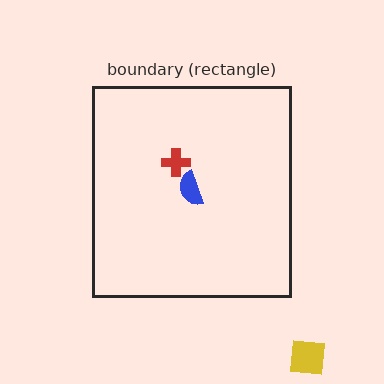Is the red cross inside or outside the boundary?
Inside.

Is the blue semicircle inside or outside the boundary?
Inside.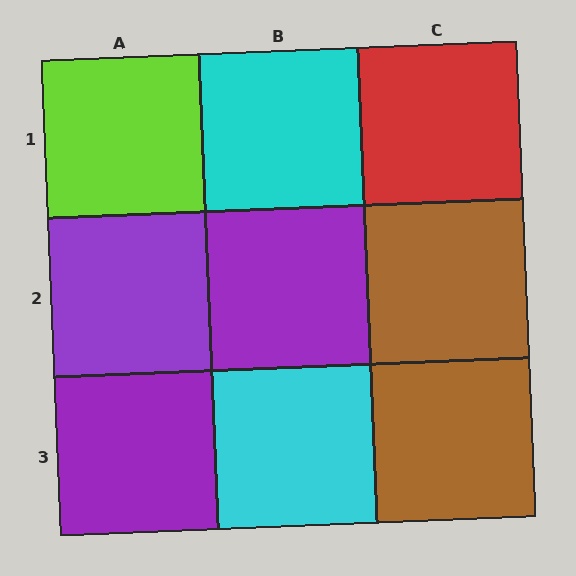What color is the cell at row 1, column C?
Red.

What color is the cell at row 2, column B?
Purple.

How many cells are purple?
3 cells are purple.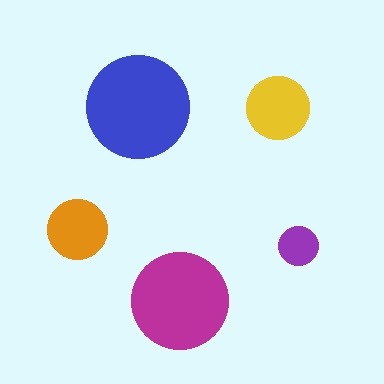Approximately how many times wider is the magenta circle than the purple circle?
About 2.5 times wider.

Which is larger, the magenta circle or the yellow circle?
The magenta one.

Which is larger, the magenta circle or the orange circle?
The magenta one.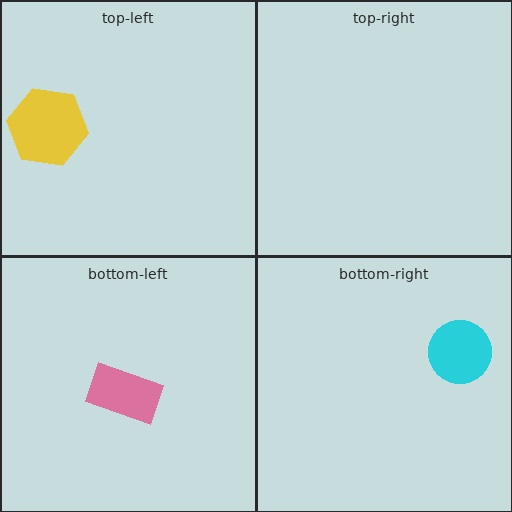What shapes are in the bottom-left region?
The pink rectangle.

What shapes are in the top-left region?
The yellow hexagon.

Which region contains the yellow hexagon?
The top-left region.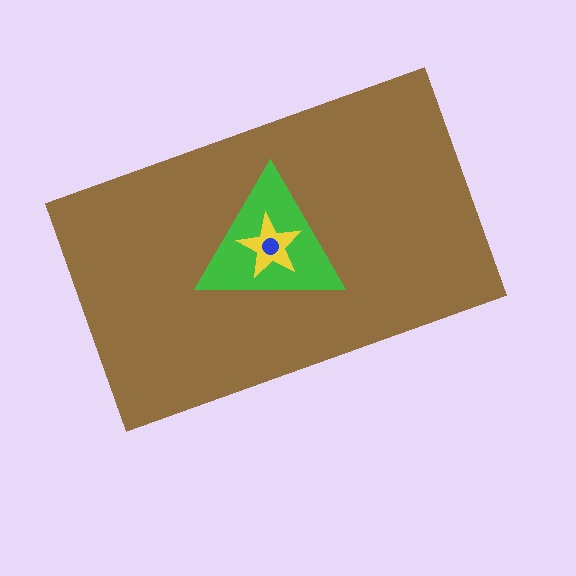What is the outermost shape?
The brown rectangle.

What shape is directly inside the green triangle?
The yellow star.